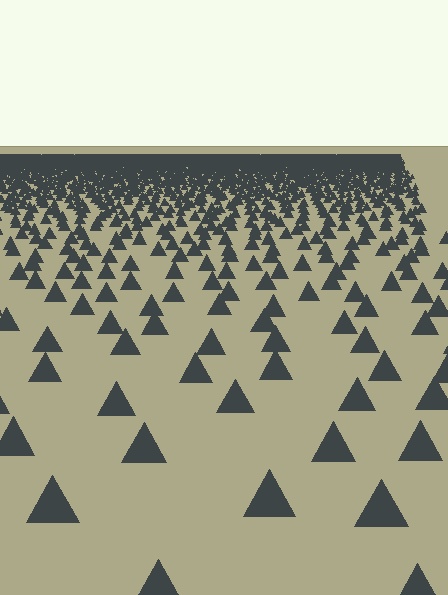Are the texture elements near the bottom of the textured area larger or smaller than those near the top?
Larger. Near the bottom, elements are closer to the viewer and appear at a bigger on-screen size.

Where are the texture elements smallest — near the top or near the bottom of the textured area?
Near the top.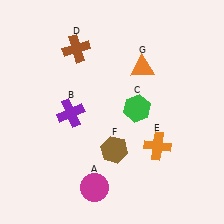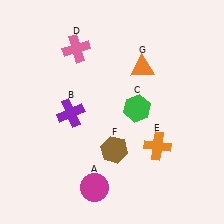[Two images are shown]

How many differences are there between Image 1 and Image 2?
There is 1 difference between the two images.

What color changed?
The cross (D) changed from brown in Image 1 to pink in Image 2.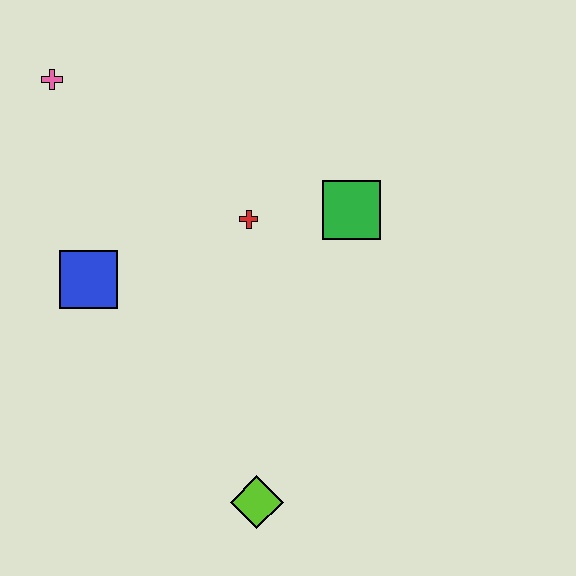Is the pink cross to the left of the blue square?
Yes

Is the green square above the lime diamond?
Yes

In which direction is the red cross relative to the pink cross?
The red cross is to the right of the pink cross.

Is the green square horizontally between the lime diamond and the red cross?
No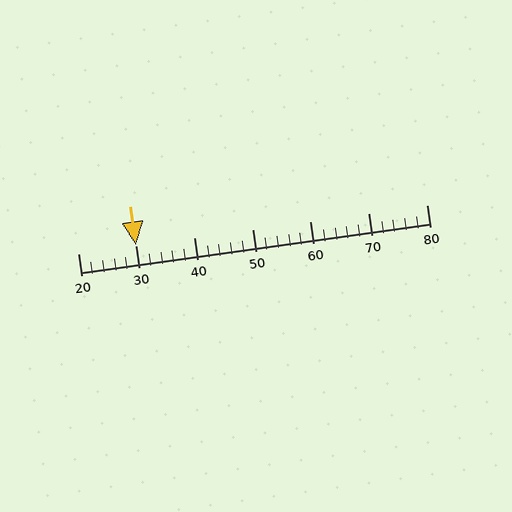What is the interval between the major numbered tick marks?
The major tick marks are spaced 10 units apart.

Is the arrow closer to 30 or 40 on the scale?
The arrow is closer to 30.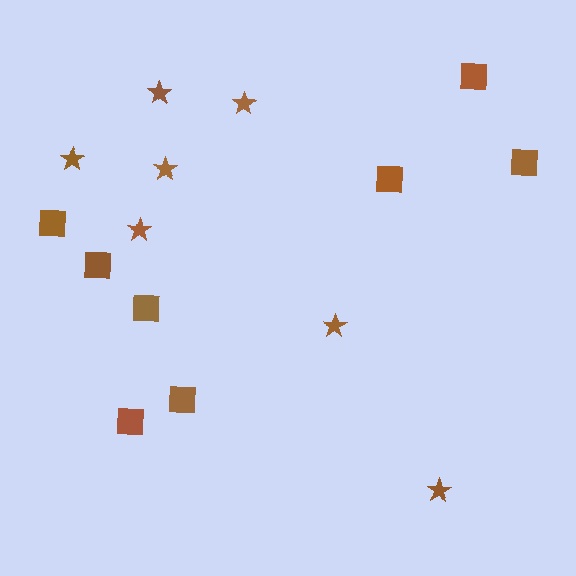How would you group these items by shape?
There are 2 groups: one group of stars (7) and one group of squares (8).